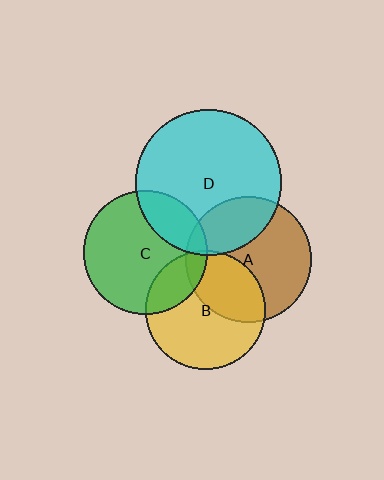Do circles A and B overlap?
Yes.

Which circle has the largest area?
Circle D (cyan).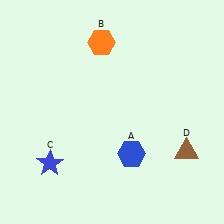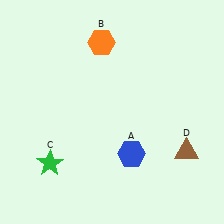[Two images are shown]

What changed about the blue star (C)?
In Image 1, C is blue. In Image 2, it changed to green.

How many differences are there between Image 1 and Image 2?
There is 1 difference between the two images.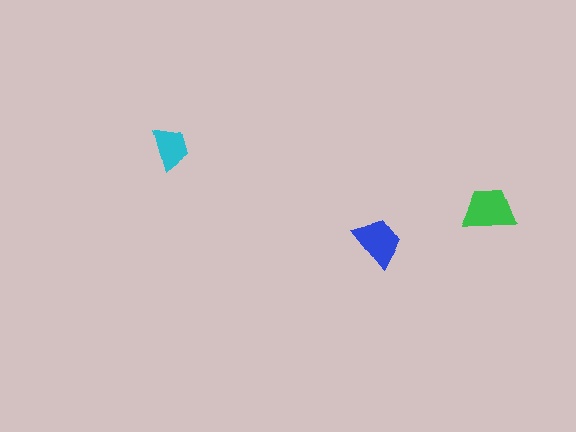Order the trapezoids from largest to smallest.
the green one, the blue one, the cyan one.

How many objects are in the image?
There are 3 objects in the image.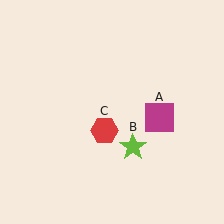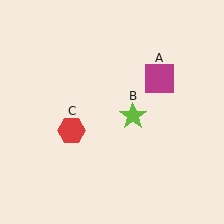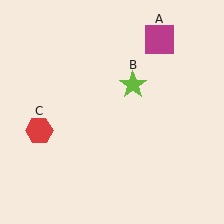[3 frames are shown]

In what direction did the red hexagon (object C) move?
The red hexagon (object C) moved left.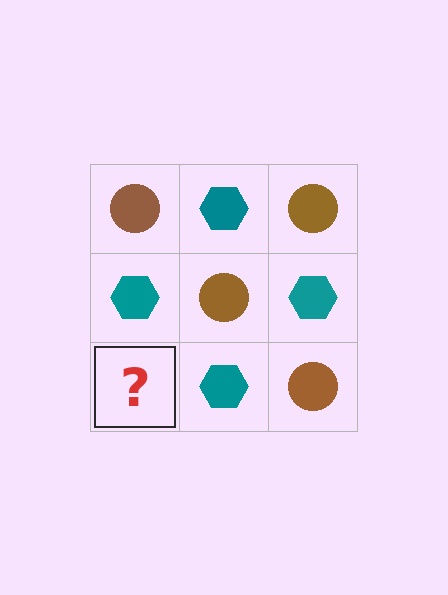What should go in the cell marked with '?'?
The missing cell should contain a brown circle.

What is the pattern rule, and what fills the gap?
The rule is that it alternates brown circle and teal hexagon in a checkerboard pattern. The gap should be filled with a brown circle.